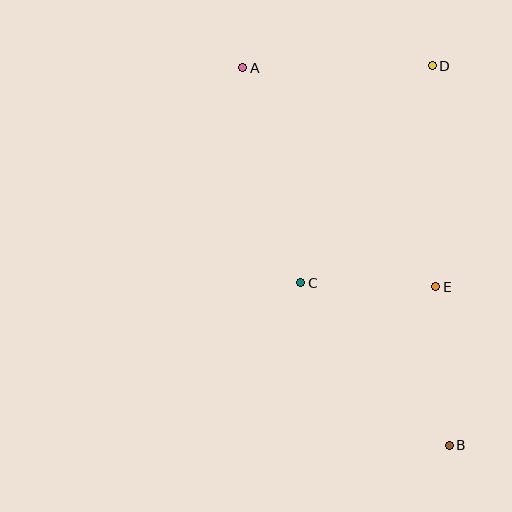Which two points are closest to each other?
Points C and E are closest to each other.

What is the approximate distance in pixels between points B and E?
The distance between B and E is approximately 159 pixels.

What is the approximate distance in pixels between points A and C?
The distance between A and C is approximately 223 pixels.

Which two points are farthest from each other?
Points A and B are farthest from each other.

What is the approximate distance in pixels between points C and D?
The distance between C and D is approximately 253 pixels.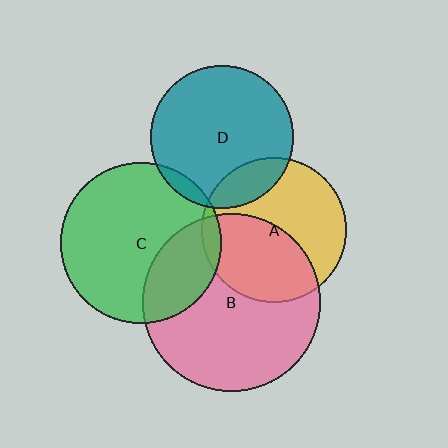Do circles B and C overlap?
Yes.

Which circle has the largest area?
Circle B (pink).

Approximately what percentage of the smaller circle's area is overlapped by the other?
Approximately 30%.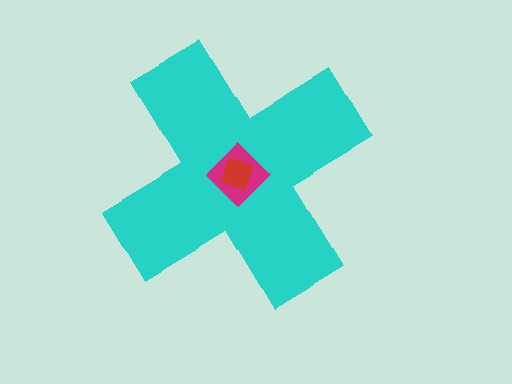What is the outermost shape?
The cyan cross.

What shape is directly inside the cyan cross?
The magenta diamond.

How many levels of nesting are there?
3.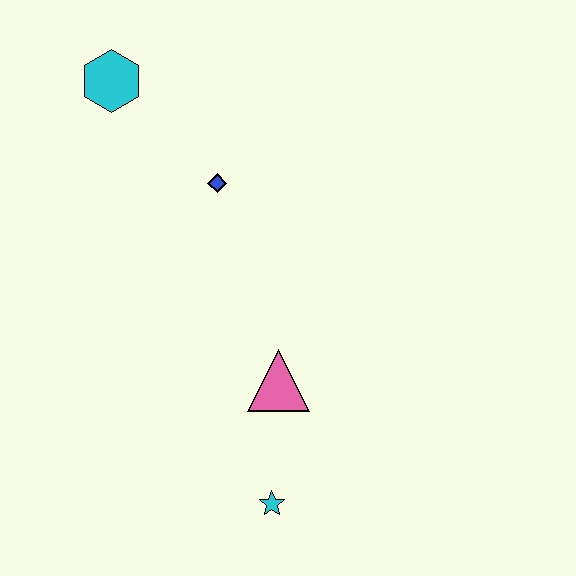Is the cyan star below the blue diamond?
Yes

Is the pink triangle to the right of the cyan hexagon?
Yes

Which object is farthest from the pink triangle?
The cyan hexagon is farthest from the pink triangle.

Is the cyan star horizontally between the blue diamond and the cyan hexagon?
No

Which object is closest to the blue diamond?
The cyan hexagon is closest to the blue diamond.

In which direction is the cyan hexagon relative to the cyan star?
The cyan hexagon is above the cyan star.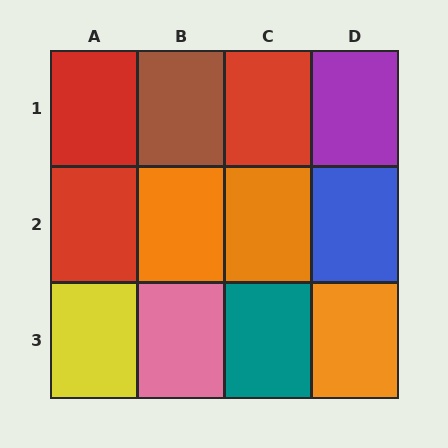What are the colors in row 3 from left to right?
Yellow, pink, teal, orange.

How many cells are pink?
1 cell is pink.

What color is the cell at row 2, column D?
Blue.